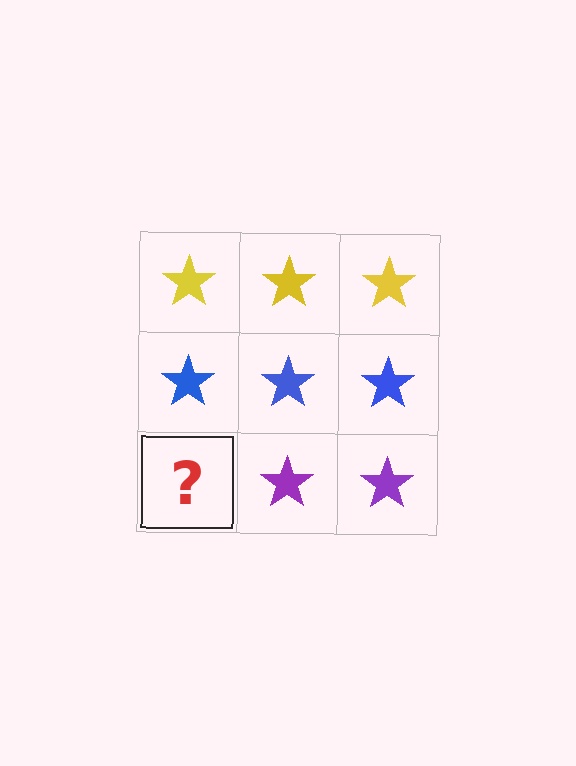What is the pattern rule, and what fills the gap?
The rule is that each row has a consistent color. The gap should be filled with a purple star.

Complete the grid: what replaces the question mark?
The question mark should be replaced with a purple star.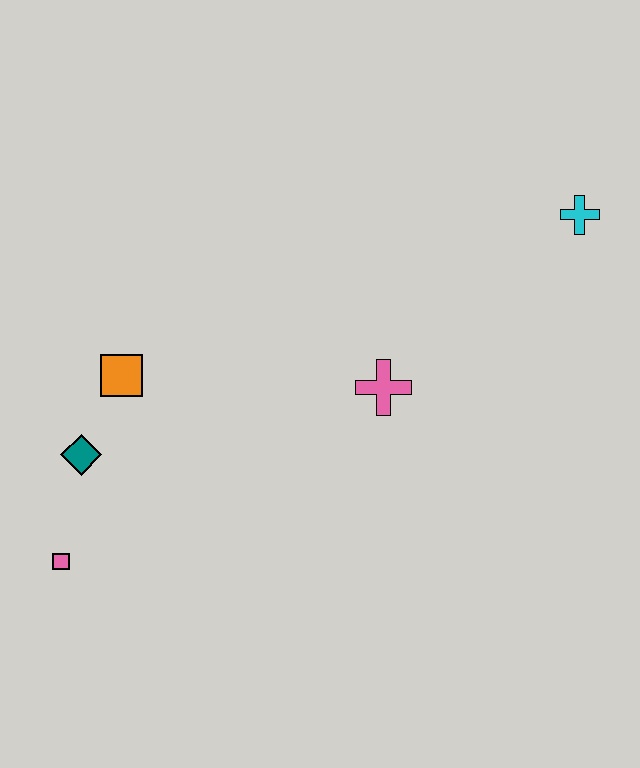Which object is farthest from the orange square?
The cyan cross is farthest from the orange square.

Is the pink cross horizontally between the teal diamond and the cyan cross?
Yes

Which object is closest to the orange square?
The teal diamond is closest to the orange square.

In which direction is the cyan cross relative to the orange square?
The cyan cross is to the right of the orange square.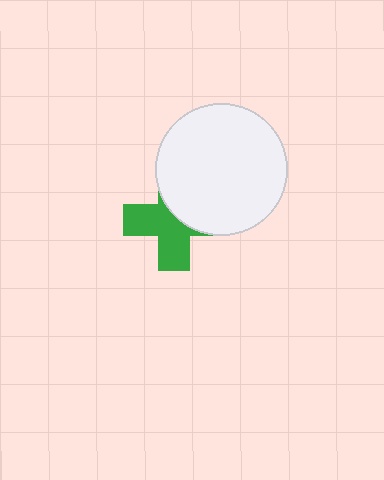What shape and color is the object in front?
The object in front is a white circle.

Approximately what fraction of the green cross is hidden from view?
Roughly 45% of the green cross is hidden behind the white circle.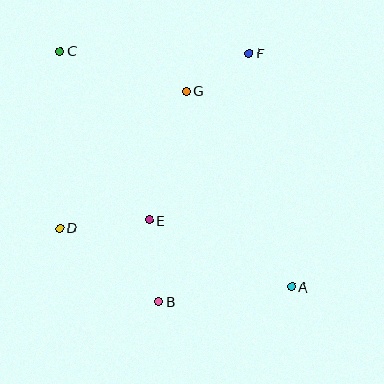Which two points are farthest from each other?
Points A and C are farthest from each other.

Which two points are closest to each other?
Points F and G are closest to each other.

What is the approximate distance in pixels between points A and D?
The distance between A and D is approximately 239 pixels.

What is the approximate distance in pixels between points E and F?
The distance between E and F is approximately 194 pixels.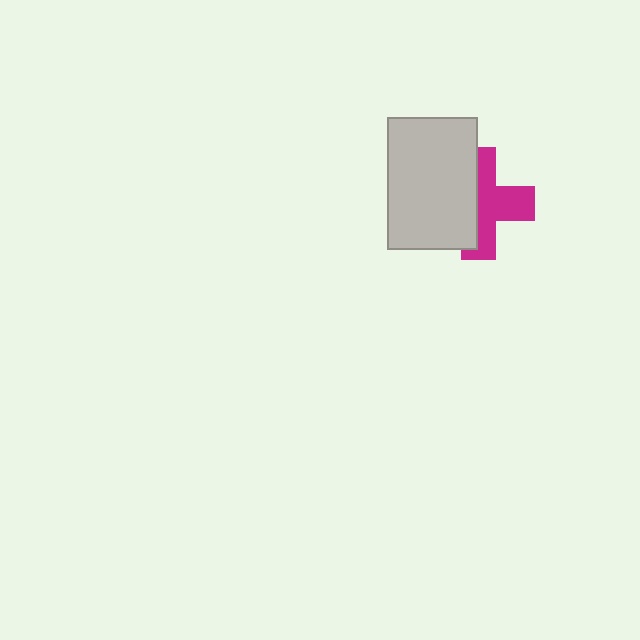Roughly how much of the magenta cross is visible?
About half of it is visible (roughly 54%).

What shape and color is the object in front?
The object in front is a light gray rectangle.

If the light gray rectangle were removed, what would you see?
You would see the complete magenta cross.